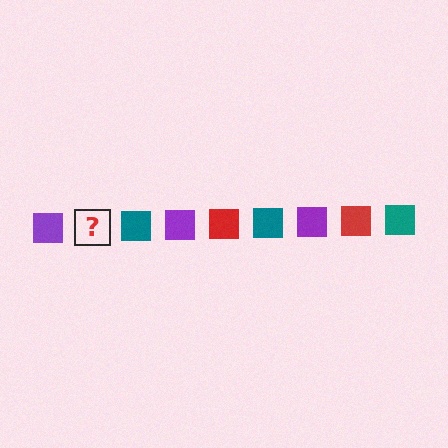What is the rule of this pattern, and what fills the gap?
The rule is that the pattern cycles through purple, red, teal squares. The gap should be filled with a red square.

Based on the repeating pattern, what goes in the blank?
The blank should be a red square.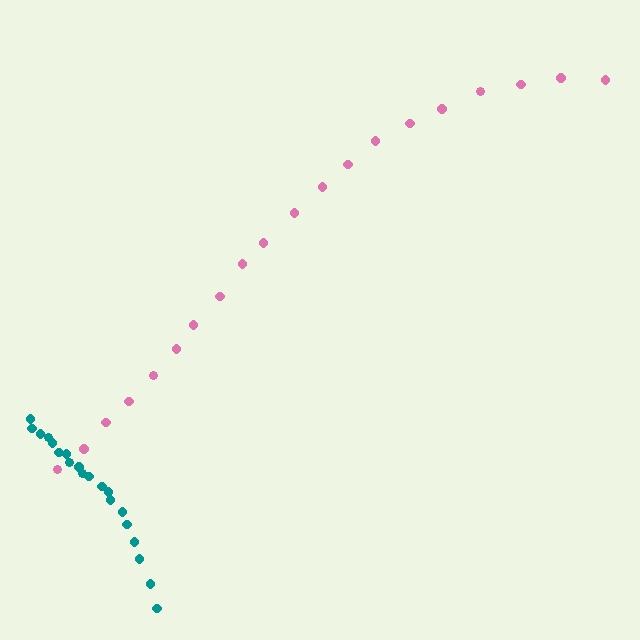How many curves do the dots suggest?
There are 2 distinct paths.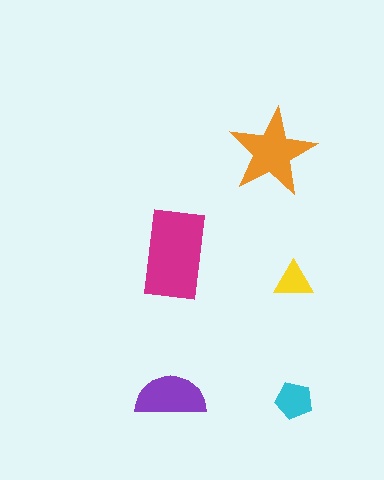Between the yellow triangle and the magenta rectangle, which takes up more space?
The magenta rectangle.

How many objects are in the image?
There are 5 objects in the image.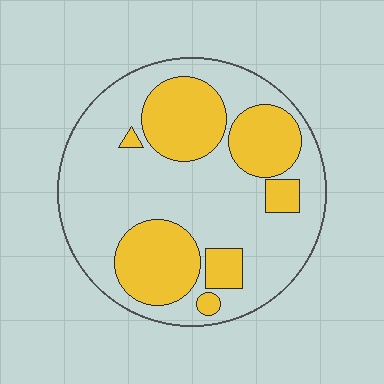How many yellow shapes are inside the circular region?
7.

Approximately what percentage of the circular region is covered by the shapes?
Approximately 35%.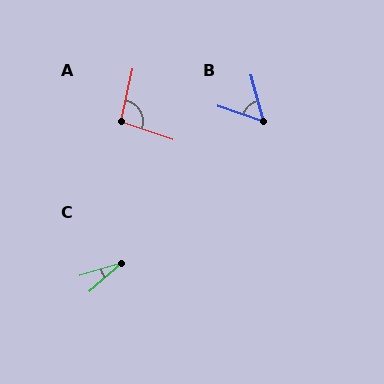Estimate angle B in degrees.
Approximately 56 degrees.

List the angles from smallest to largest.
C (25°), B (56°), A (97°).